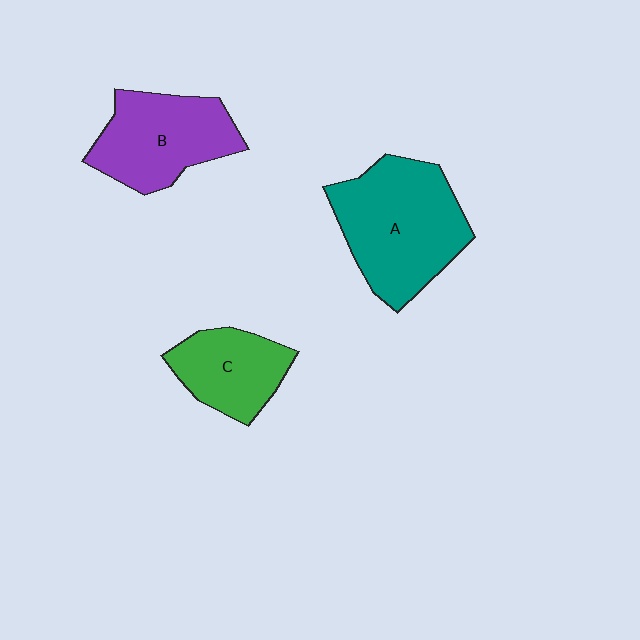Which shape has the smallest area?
Shape C (green).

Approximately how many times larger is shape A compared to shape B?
Approximately 1.3 times.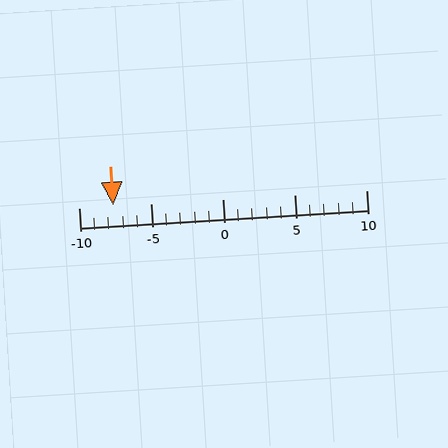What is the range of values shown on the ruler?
The ruler shows values from -10 to 10.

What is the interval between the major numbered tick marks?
The major tick marks are spaced 5 units apart.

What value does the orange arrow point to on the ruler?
The orange arrow points to approximately -8.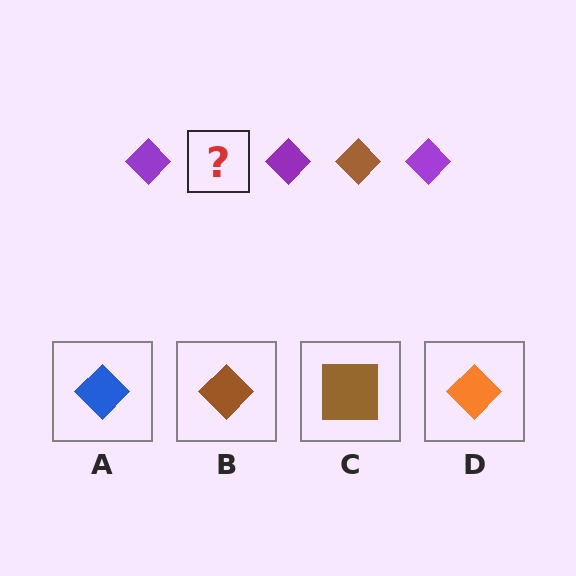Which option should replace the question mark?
Option B.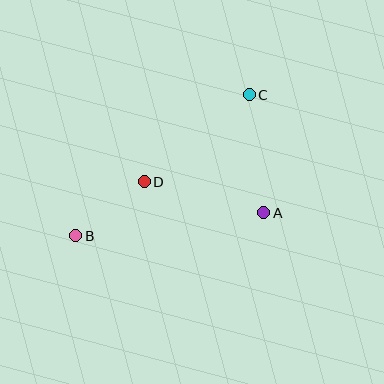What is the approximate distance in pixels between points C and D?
The distance between C and D is approximately 136 pixels.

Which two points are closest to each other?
Points B and D are closest to each other.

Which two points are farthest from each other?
Points B and C are farthest from each other.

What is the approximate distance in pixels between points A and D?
The distance between A and D is approximately 123 pixels.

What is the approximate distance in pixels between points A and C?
The distance between A and C is approximately 119 pixels.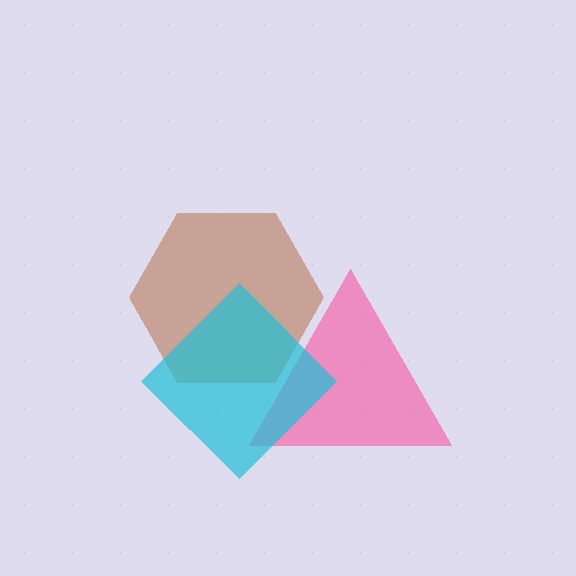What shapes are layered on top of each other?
The layered shapes are: a pink triangle, a brown hexagon, a cyan diamond.